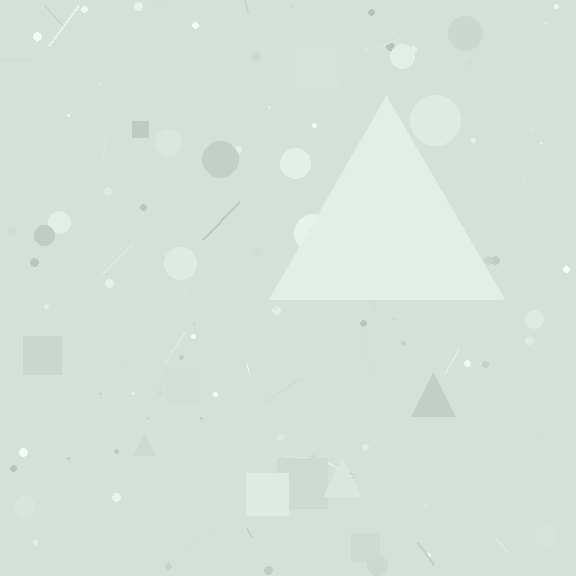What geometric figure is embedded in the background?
A triangle is embedded in the background.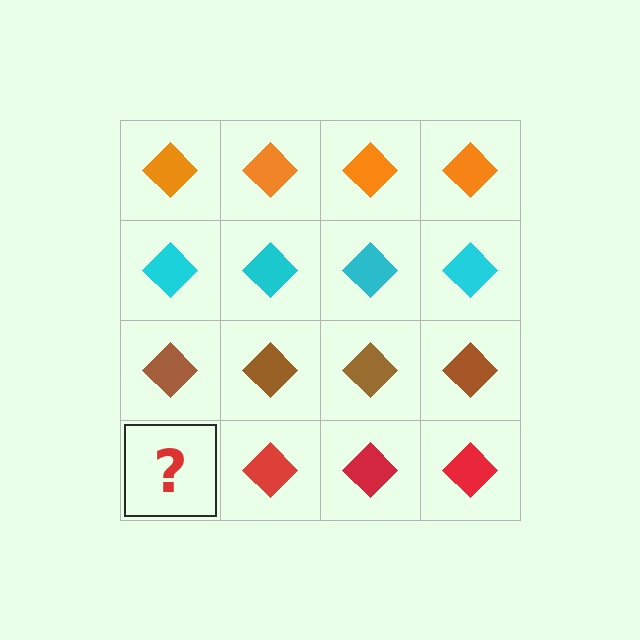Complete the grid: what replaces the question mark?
The question mark should be replaced with a red diamond.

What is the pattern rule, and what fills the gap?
The rule is that each row has a consistent color. The gap should be filled with a red diamond.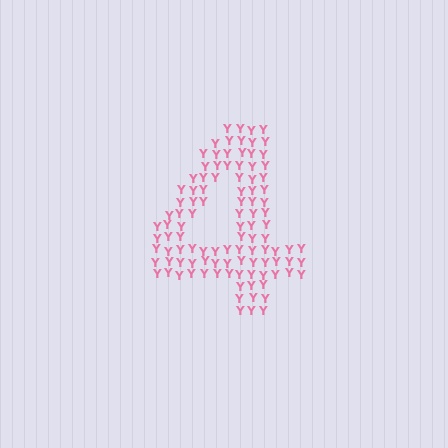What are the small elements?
The small elements are letter Y's.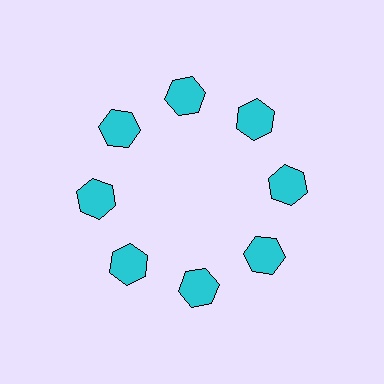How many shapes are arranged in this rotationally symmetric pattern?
There are 8 shapes, arranged in 8 groups of 1.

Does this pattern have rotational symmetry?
Yes, this pattern has 8-fold rotational symmetry. It looks the same after rotating 45 degrees around the center.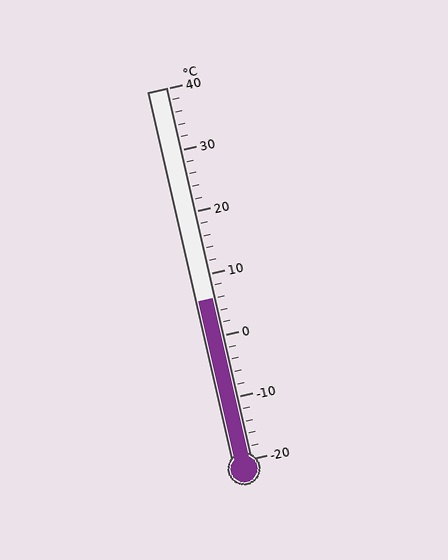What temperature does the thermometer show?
The thermometer shows approximately 6°C.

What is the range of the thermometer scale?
The thermometer scale ranges from -20°C to 40°C.